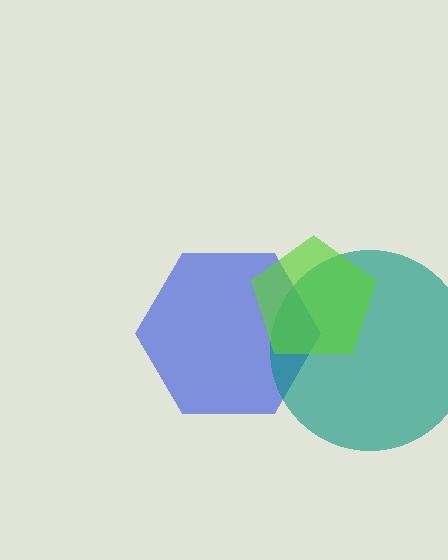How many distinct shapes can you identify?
There are 3 distinct shapes: a blue hexagon, a teal circle, a lime pentagon.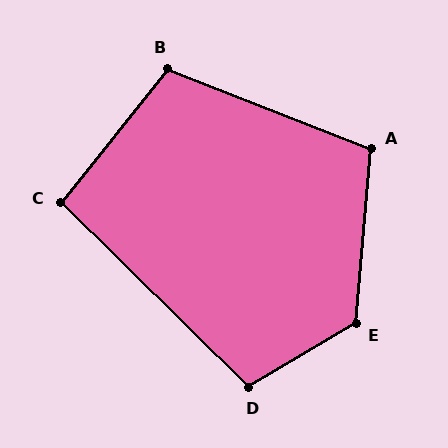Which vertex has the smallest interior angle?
C, at approximately 96 degrees.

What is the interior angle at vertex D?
Approximately 105 degrees (obtuse).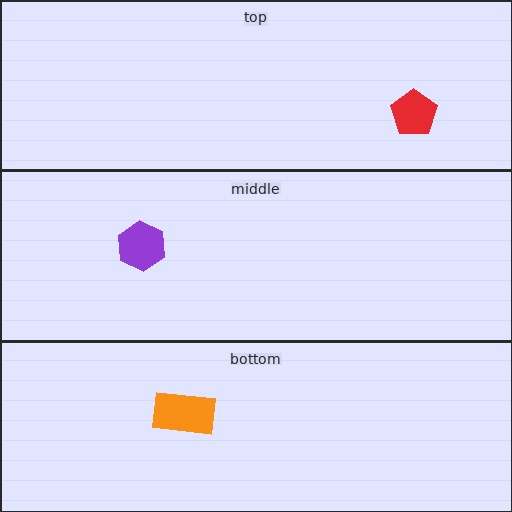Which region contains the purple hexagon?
The middle region.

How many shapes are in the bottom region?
1.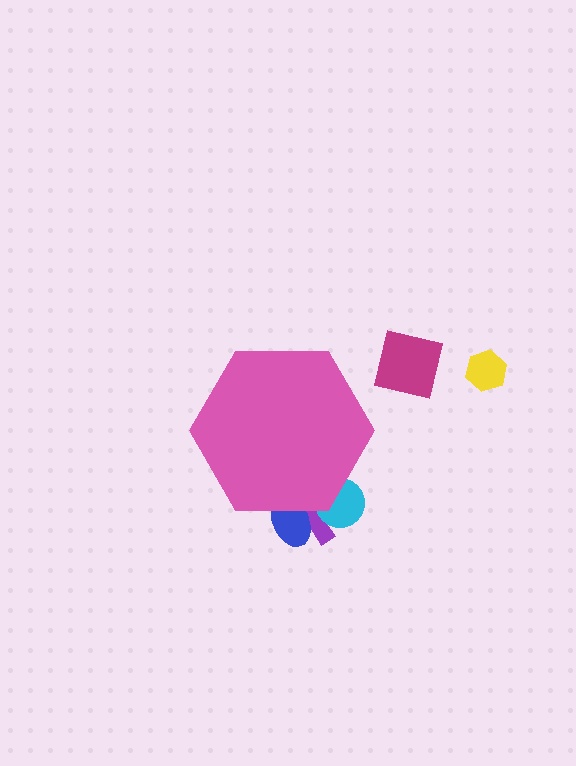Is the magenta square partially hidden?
No, the magenta square is fully visible.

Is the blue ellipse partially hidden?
Yes, the blue ellipse is partially hidden behind the pink hexagon.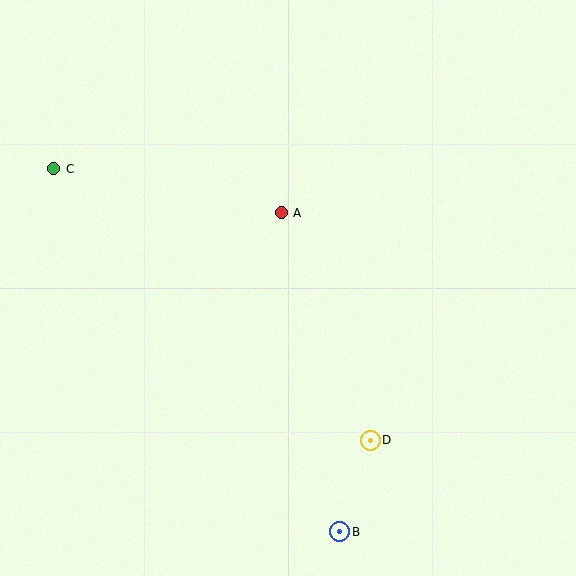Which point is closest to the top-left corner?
Point C is closest to the top-left corner.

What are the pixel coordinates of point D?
Point D is at (370, 440).